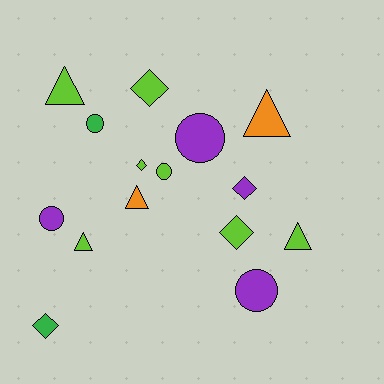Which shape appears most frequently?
Diamond, with 5 objects.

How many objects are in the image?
There are 15 objects.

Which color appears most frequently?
Lime, with 7 objects.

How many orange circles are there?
There are no orange circles.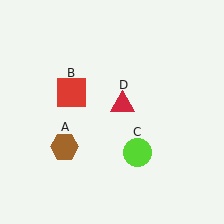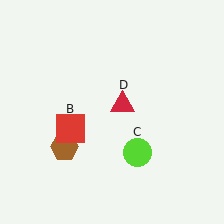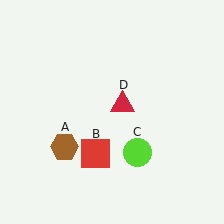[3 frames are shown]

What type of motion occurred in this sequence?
The red square (object B) rotated counterclockwise around the center of the scene.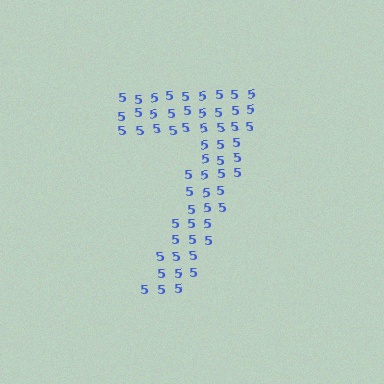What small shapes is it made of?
It is made of small digit 5's.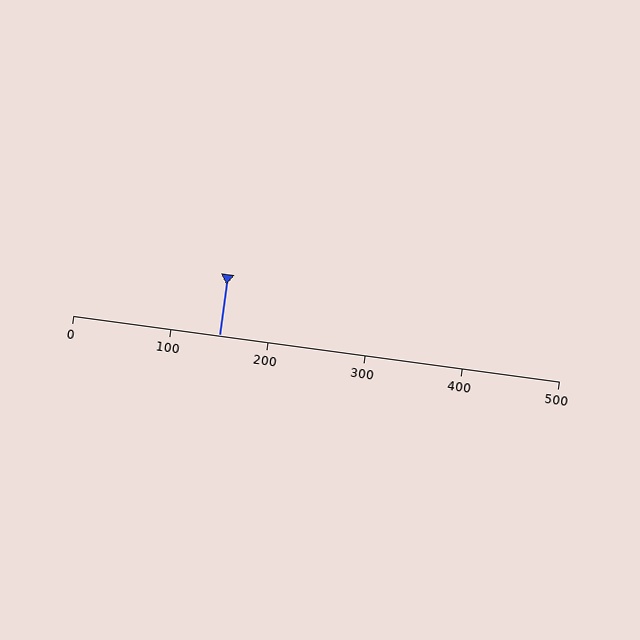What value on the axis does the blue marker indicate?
The marker indicates approximately 150.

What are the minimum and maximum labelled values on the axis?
The axis runs from 0 to 500.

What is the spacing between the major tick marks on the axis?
The major ticks are spaced 100 apart.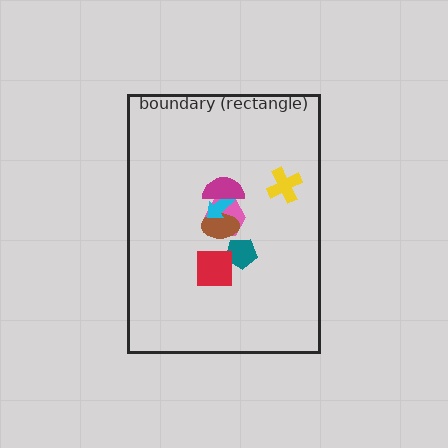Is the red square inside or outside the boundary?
Inside.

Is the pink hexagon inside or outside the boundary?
Inside.